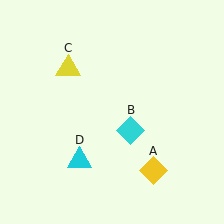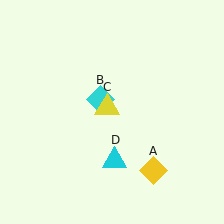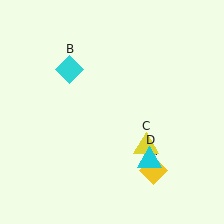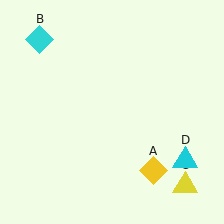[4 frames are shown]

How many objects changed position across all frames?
3 objects changed position: cyan diamond (object B), yellow triangle (object C), cyan triangle (object D).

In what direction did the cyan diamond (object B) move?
The cyan diamond (object B) moved up and to the left.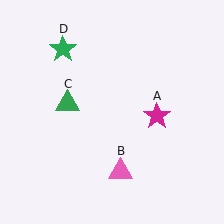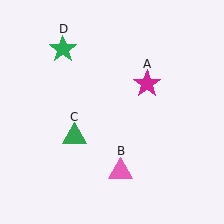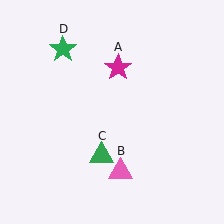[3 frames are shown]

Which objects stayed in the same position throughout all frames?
Pink triangle (object B) and green star (object D) remained stationary.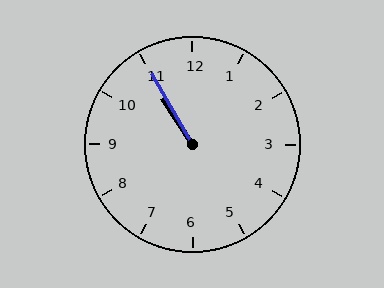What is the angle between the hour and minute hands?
Approximately 2 degrees.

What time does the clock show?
10:55.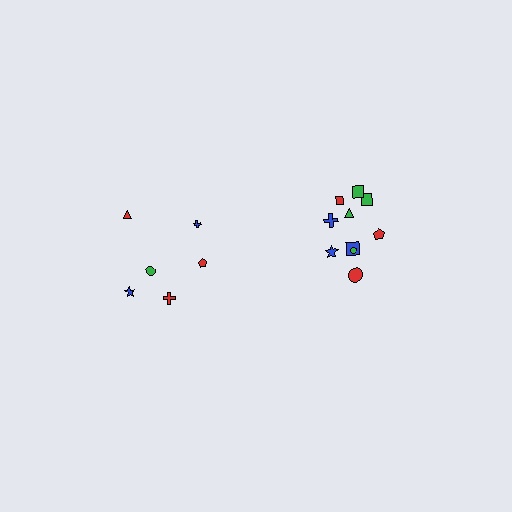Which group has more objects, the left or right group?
The right group.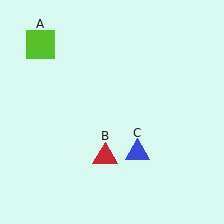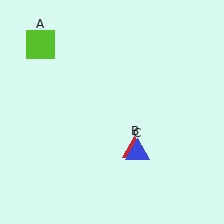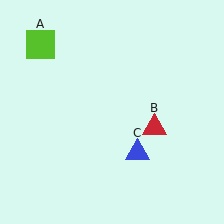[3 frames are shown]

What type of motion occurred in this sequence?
The red triangle (object B) rotated counterclockwise around the center of the scene.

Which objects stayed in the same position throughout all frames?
Lime square (object A) and blue triangle (object C) remained stationary.